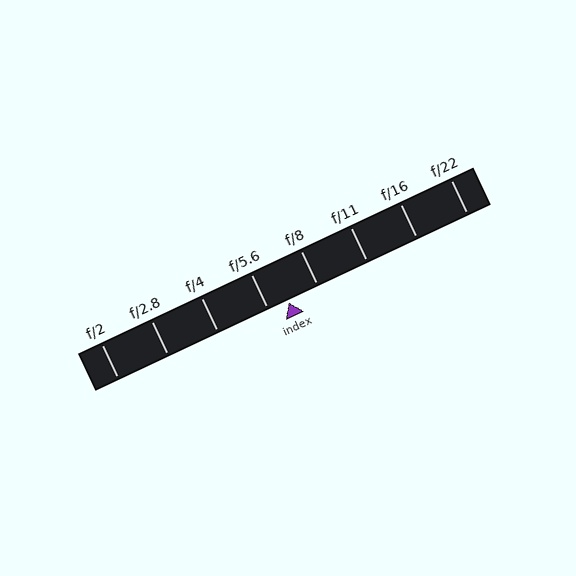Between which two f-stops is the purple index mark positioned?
The index mark is between f/5.6 and f/8.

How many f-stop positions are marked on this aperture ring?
There are 8 f-stop positions marked.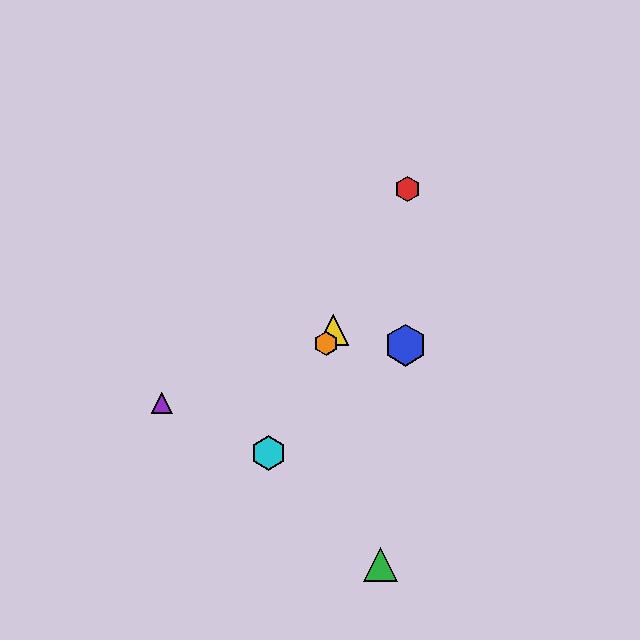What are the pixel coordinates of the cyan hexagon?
The cyan hexagon is at (269, 453).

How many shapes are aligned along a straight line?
4 shapes (the red hexagon, the yellow triangle, the orange hexagon, the cyan hexagon) are aligned along a straight line.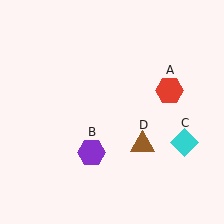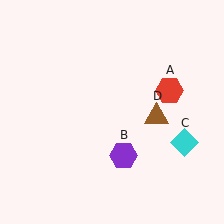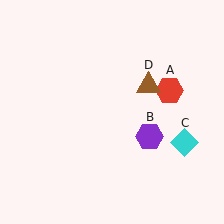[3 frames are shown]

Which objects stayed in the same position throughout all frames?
Red hexagon (object A) and cyan diamond (object C) remained stationary.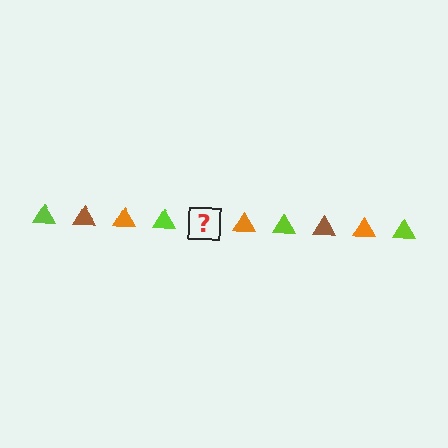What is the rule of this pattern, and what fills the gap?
The rule is that the pattern cycles through lime, brown, orange triangles. The gap should be filled with a brown triangle.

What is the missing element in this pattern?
The missing element is a brown triangle.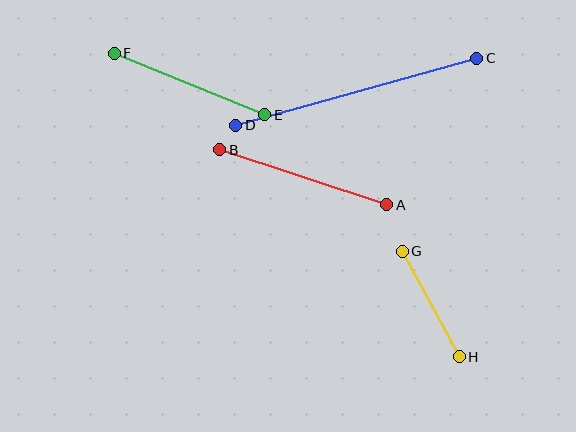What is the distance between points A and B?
The distance is approximately 176 pixels.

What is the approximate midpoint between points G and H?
The midpoint is at approximately (431, 304) pixels.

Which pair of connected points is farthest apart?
Points C and D are farthest apart.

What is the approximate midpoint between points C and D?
The midpoint is at approximately (356, 92) pixels.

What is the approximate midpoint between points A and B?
The midpoint is at approximately (303, 177) pixels.